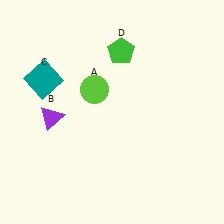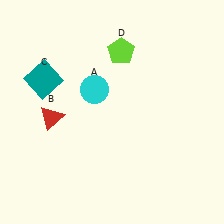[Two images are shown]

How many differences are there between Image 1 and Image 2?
There are 3 differences between the two images.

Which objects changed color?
A changed from lime to cyan. B changed from purple to red. D changed from green to lime.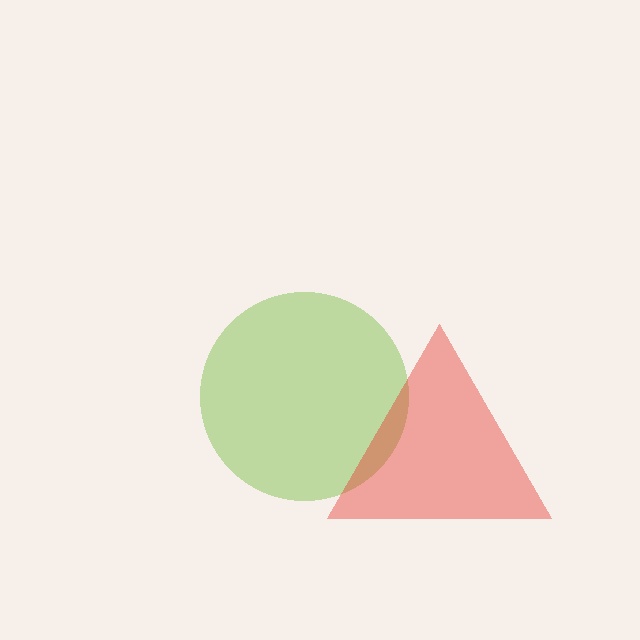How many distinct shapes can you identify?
There are 2 distinct shapes: a lime circle, a red triangle.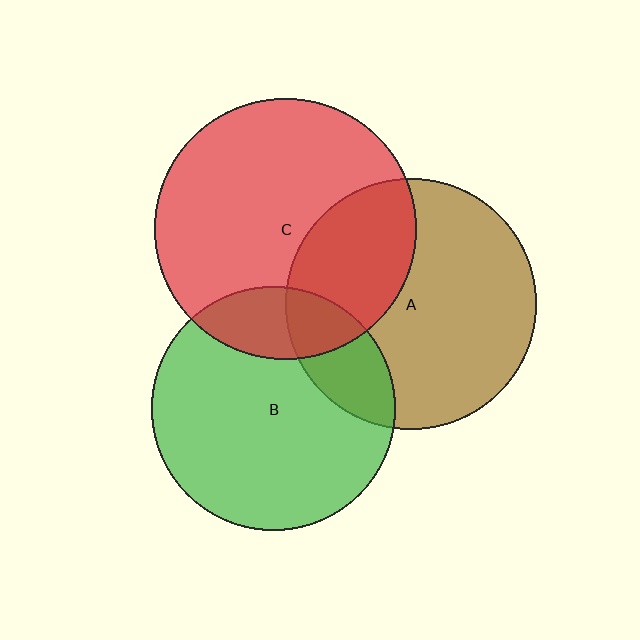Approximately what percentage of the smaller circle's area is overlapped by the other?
Approximately 35%.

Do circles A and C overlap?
Yes.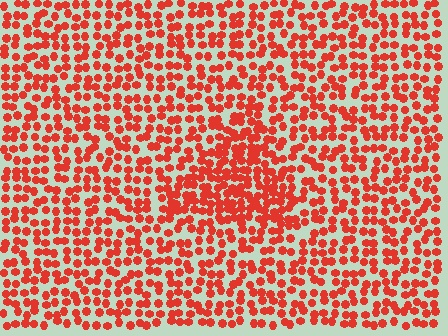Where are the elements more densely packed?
The elements are more densely packed inside the triangle boundary.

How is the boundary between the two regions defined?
The boundary is defined by a change in element density (approximately 1.7x ratio). All elements are the same color, size, and shape.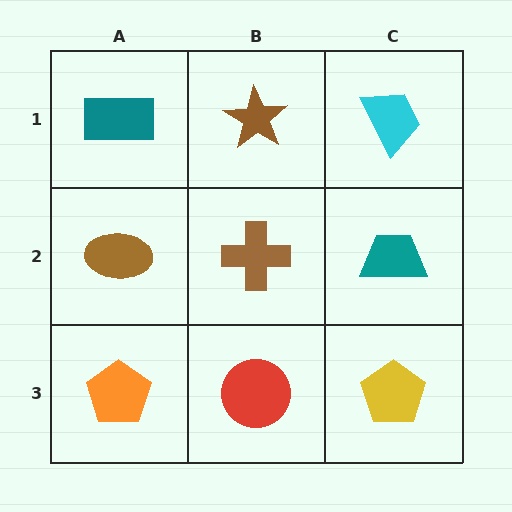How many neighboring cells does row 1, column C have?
2.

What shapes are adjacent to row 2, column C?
A cyan trapezoid (row 1, column C), a yellow pentagon (row 3, column C), a brown cross (row 2, column B).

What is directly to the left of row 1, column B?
A teal rectangle.